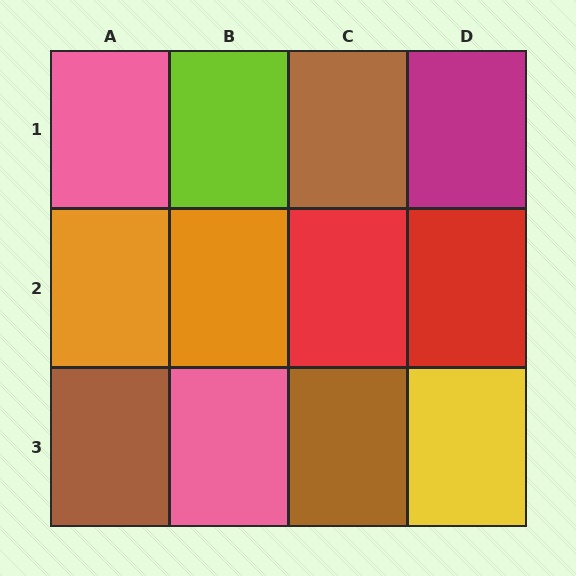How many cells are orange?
2 cells are orange.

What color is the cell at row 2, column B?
Orange.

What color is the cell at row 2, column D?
Red.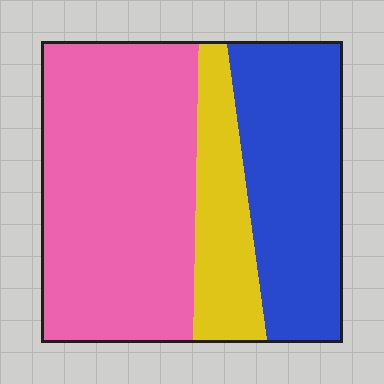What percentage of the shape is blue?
Blue takes up about one third (1/3) of the shape.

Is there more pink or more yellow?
Pink.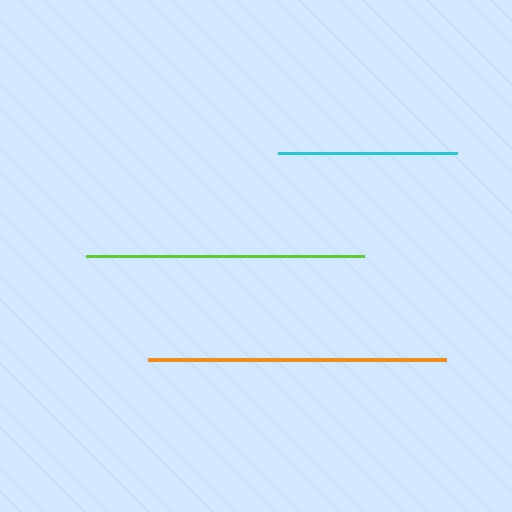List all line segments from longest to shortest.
From longest to shortest: orange, lime, cyan.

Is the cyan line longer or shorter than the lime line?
The lime line is longer than the cyan line.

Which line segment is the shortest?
The cyan line is the shortest at approximately 178 pixels.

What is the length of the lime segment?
The lime segment is approximately 278 pixels long.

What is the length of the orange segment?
The orange segment is approximately 298 pixels long.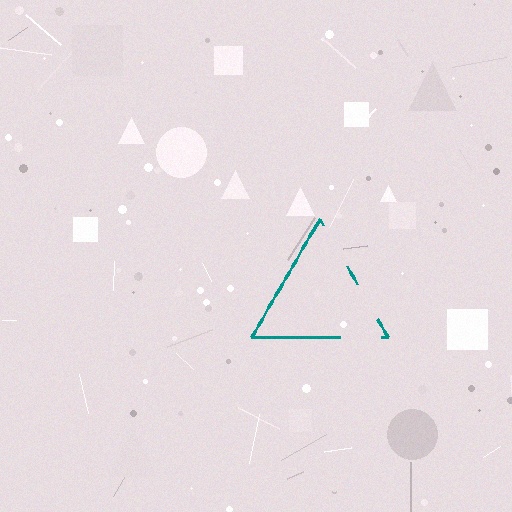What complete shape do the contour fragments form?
The contour fragments form a triangle.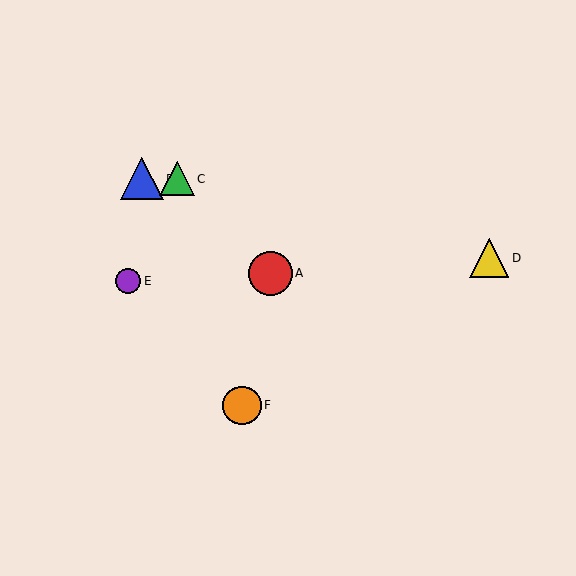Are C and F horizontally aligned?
No, C is at y≈179 and F is at y≈405.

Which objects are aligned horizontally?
Objects B, C are aligned horizontally.